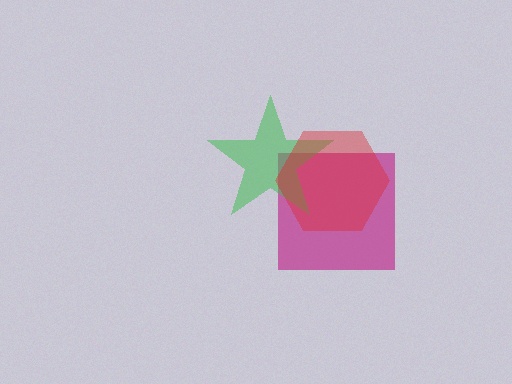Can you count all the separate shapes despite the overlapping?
Yes, there are 3 separate shapes.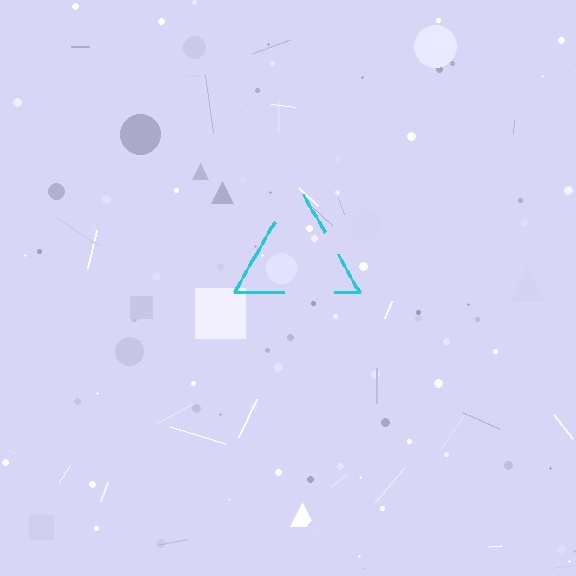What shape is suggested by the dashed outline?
The dashed outline suggests a triangle.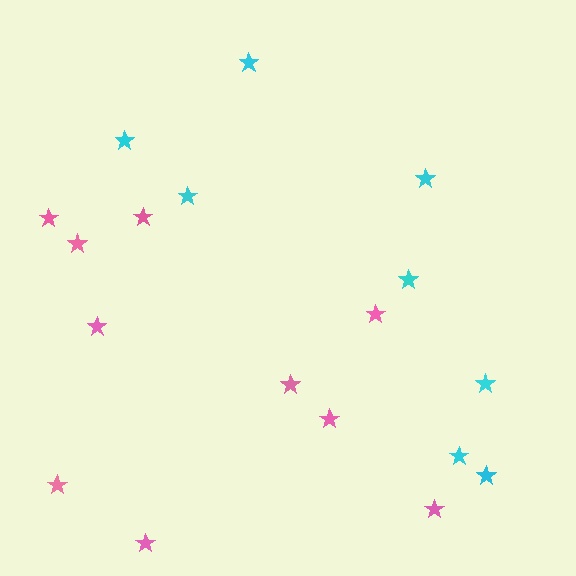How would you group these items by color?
There are 2 groups: one group of cyan stars (8) and one group of pink stars (10).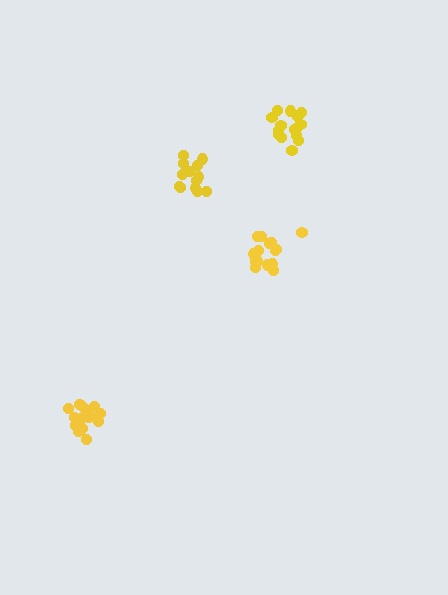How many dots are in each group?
Group 1: 17 dots, Group 2: 17 dots, Group 3: 15 dots, Group 4: 13 dots (62 total).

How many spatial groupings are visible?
There are 4 spatial groupings.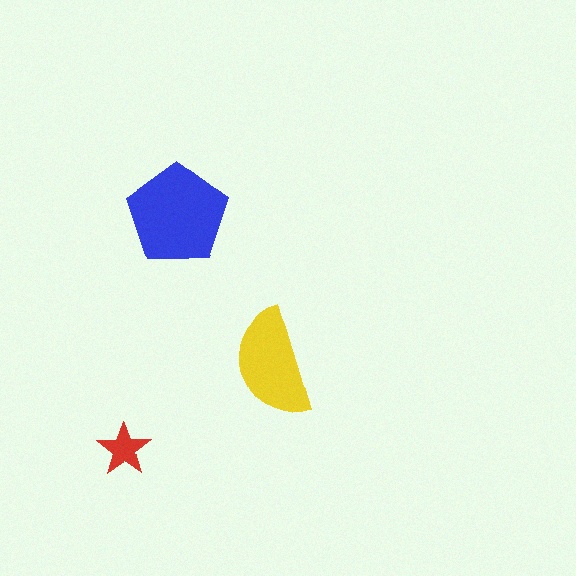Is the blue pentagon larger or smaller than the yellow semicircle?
Larger.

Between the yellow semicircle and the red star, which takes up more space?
The yellow semicircle.